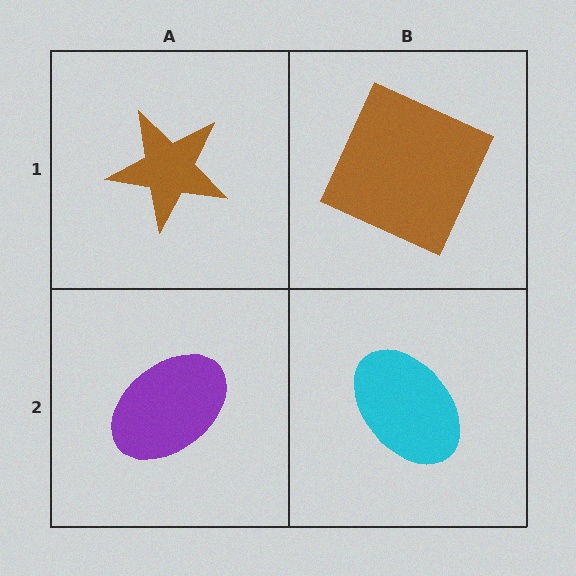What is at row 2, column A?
A purple ellipse.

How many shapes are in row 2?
2 shapes.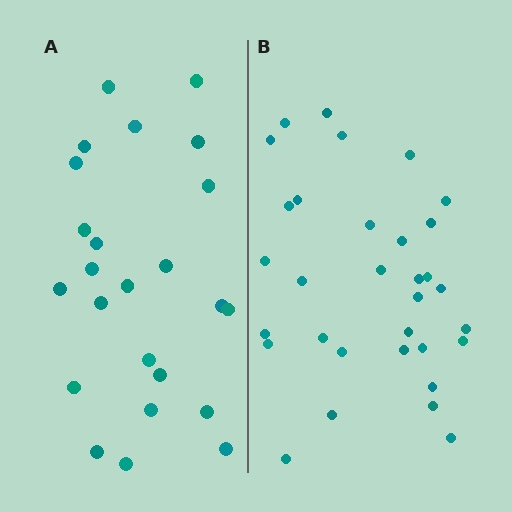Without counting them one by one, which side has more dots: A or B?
Region B (the right region) has more dots.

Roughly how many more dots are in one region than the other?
Region B has roughly 8 or so more dots than region A.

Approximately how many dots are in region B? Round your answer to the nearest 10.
About 30 dots. (The exact count is 32, which rounds to 30.)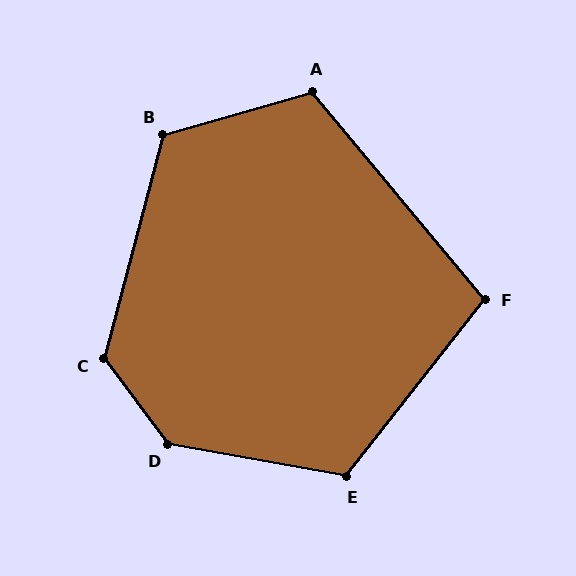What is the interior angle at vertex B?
Approximately 121 degrees (obtuse).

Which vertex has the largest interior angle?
D, at approximately 137 degrees.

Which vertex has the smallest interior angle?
F, at approximately 102 degrees.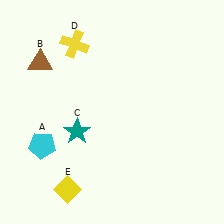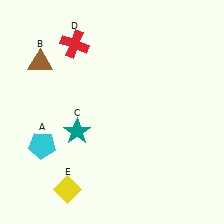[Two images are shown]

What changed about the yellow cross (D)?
In Image 1, D is yellow. In Image 2, it changed to red.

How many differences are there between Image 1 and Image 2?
There is 1 difference between the two images.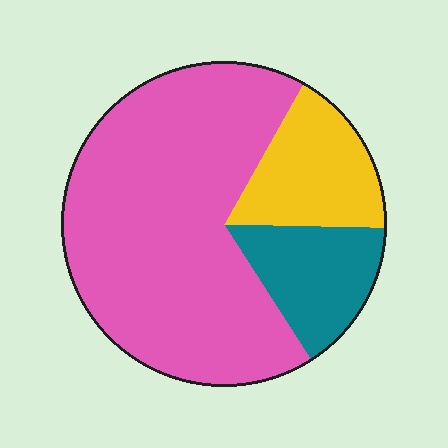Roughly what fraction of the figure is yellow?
Yellow takes up about one sixth (1/6) of the figure.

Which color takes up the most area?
Pink, at roughly 65%.